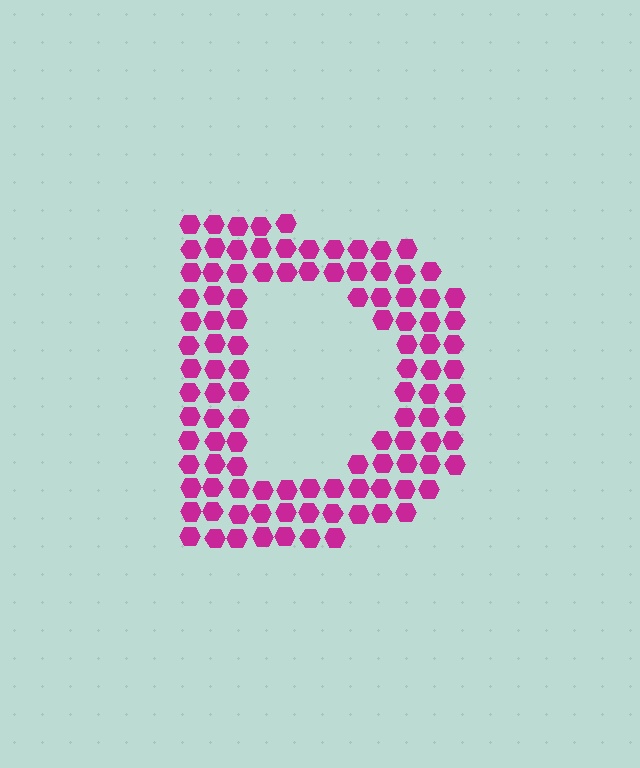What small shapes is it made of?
It is made of small hexagons.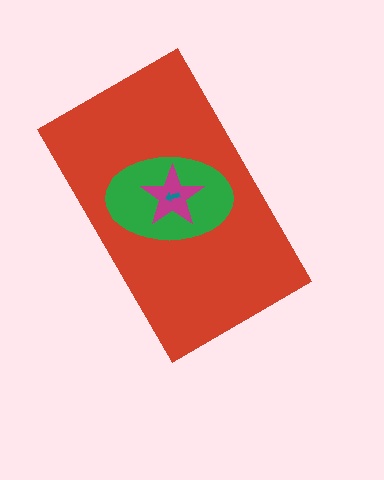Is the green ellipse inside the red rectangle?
Yes.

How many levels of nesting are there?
4.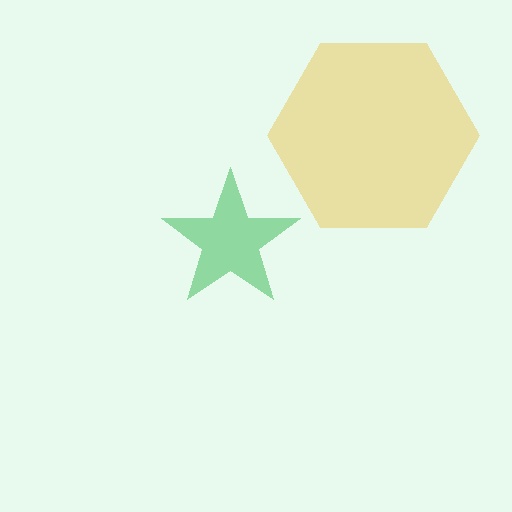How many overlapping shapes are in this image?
There are 2 overlapping shapes in the image.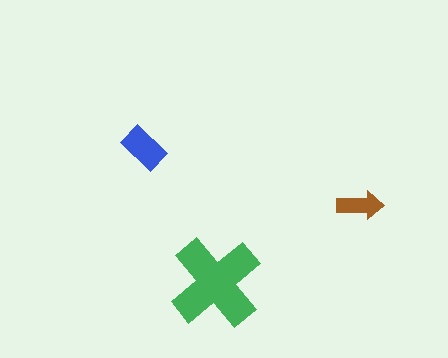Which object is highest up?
The blue rectangle is topmost.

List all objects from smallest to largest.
The brown arrow, the blue rectangle, the green cross.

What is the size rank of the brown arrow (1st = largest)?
3rd.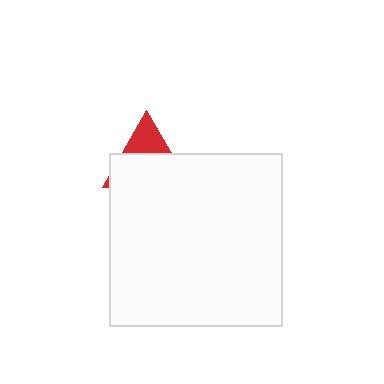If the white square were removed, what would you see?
You would see the complete red triangle.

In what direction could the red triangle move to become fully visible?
The red triangle could move up. That would shift it out from behind the white square entirely.